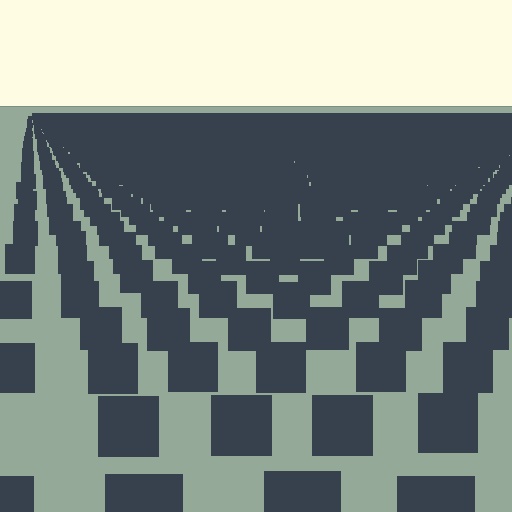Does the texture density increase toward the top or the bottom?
Density increases toward the top.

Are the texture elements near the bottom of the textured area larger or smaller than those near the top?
Larger. Near the bottom, elements are closer to the viewer and appear at a bigger on-screen size.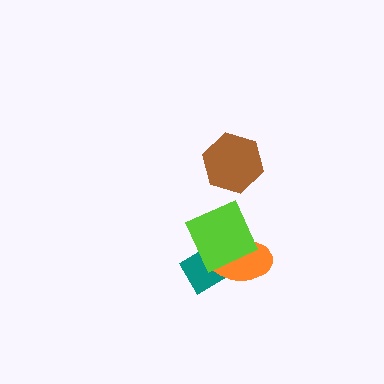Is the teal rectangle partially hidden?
Yes, it is partially covered by another shape.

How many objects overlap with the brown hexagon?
0 objects overlap with the brown hexagon.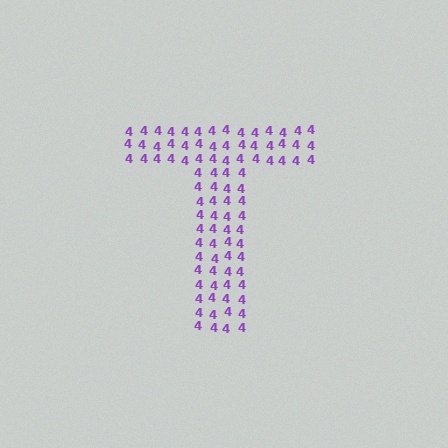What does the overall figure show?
The overall figure shows the letter T.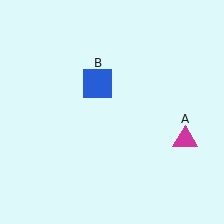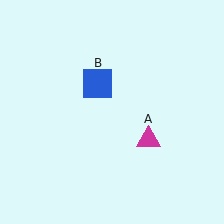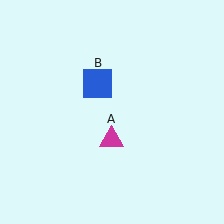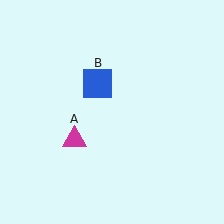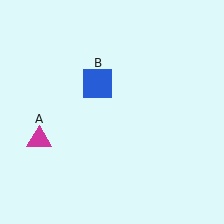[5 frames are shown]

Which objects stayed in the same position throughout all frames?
Blue square (object B) remained stationary.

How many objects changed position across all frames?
1 object changed position: magenta triangle (object A).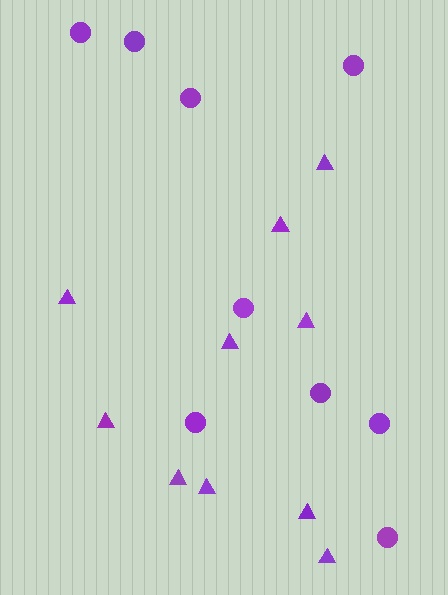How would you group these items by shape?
There are 2 groups: one group of circles (9) and one group of triangles (10).